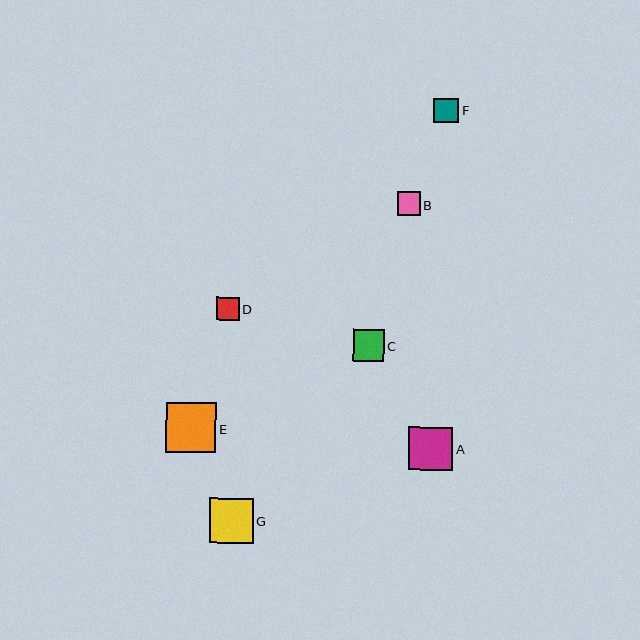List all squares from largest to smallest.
From largest to smallest: E, G, A, C, F, B, D.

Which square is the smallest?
Square D is the smallest with a size of approximately 23 pixels.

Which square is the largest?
Square E is the largest with a size of approximately 50 pixels.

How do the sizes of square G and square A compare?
Square G and square A are approximately the same size.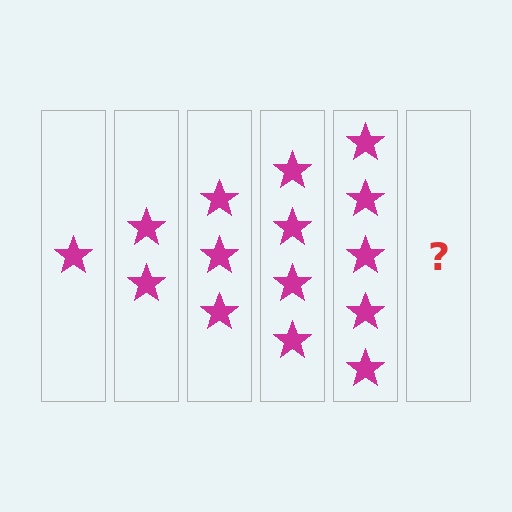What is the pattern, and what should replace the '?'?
The pattern is that each step adds one more star. The '?' should be 6 stars.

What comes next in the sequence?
The next element should be 6 stars.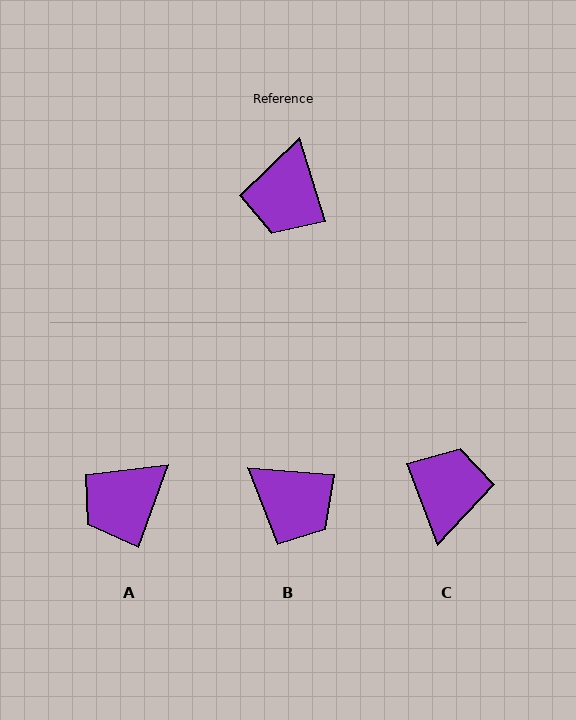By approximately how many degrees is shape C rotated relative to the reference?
Approximately 177 degrees clockwise.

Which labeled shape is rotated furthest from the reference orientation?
C, about 177 degrees away.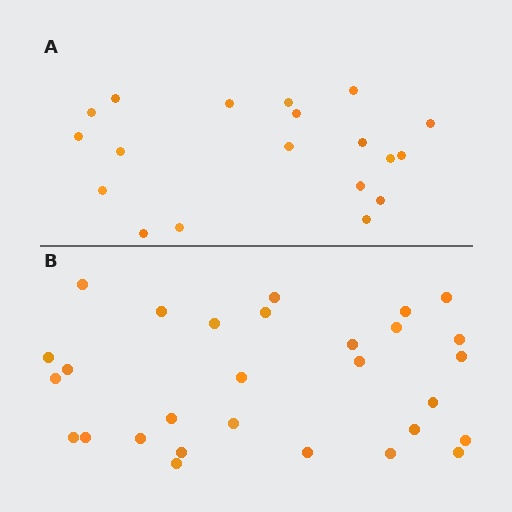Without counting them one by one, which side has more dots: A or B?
Region B (the bottom region) has more dots.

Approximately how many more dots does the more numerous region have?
Region B has roughly 10 or so more dots than region A.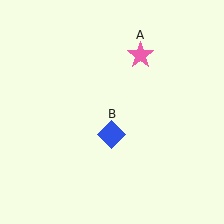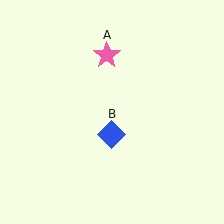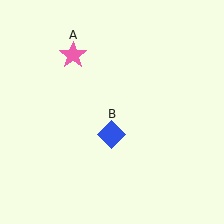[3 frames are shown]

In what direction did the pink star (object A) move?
The pink star (object A) moved left.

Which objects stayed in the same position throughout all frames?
Blue diamond (object B) remained stationary.